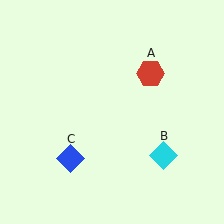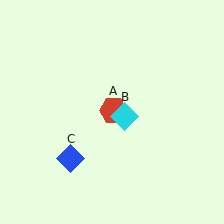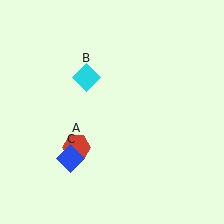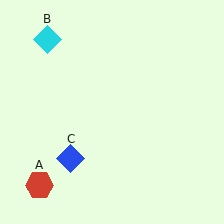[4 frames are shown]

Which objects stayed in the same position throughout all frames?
Blue diamond (object C) remained stationary.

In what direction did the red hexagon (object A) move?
The red hexagon (object A) moved down and to the left.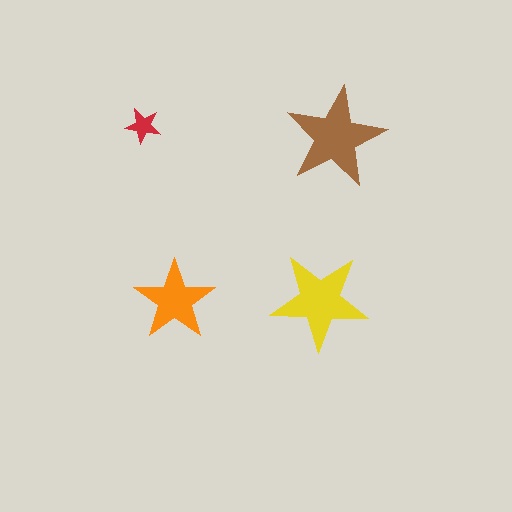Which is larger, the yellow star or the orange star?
The yellow one.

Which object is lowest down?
The yellow star is bottommost.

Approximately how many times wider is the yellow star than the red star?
About 2.5 times wider.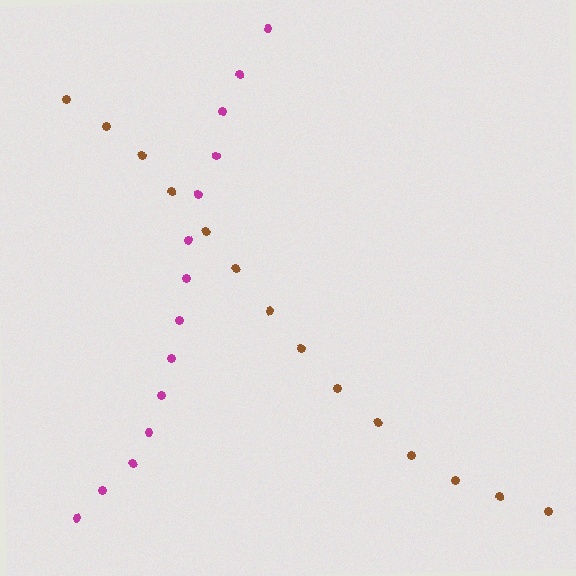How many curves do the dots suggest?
There are 2 distinct paths.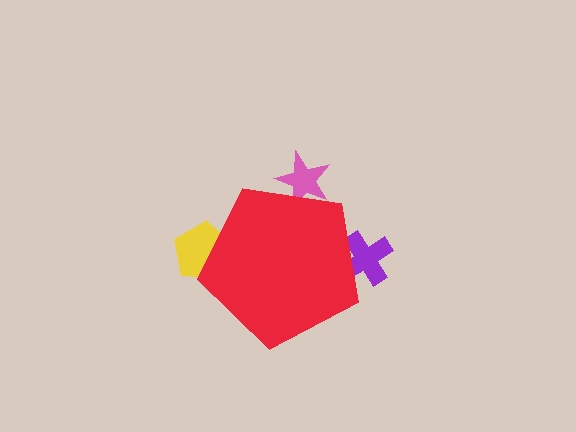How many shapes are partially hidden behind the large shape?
3 shapes are partially hidden.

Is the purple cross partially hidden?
Yes, the purple cross is partially hidden behind the red pentagon.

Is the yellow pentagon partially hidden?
Yes, the yellow pentagon is partially hidden behind the red pentagon.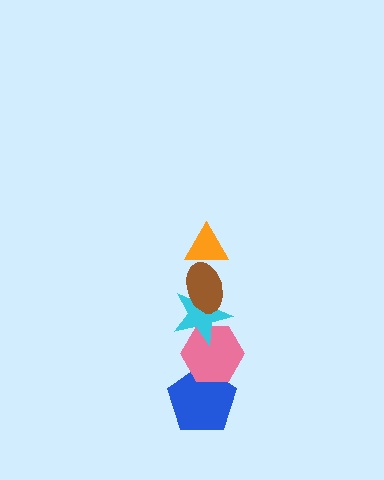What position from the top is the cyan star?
The cyan star is 3rd from the top.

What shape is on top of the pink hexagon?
The cyan star is on top of the pink hexagon.